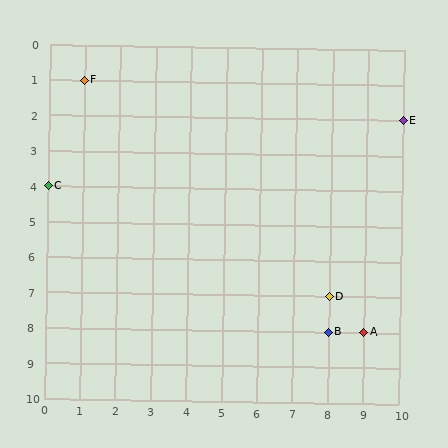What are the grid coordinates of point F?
Point F is at grid coordinates (1, 1).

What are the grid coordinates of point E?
Point E is at grid coordinates (10, 2).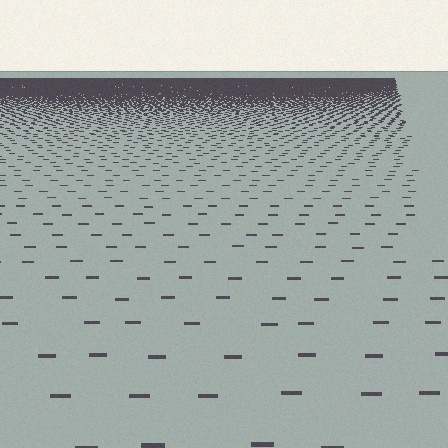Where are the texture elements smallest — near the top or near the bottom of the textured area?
Near the top.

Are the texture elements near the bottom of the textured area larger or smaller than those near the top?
Larger. Near the bottom, elements are closer to the viewer and appear at a bigger on-screen size.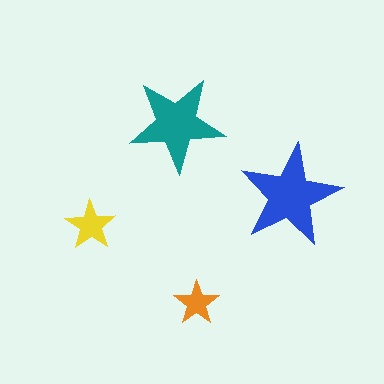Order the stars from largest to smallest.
the blue one, the teal one, the yellow one, the orange one.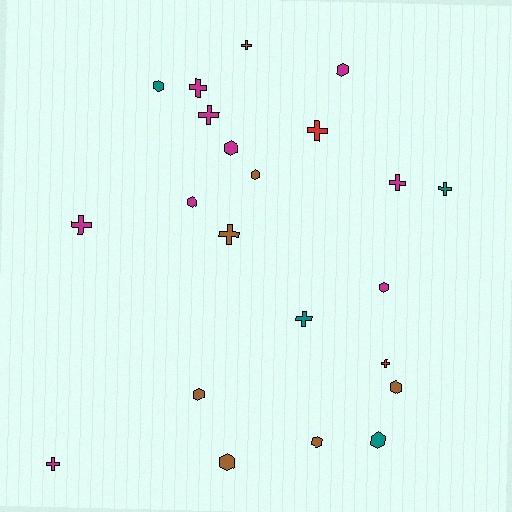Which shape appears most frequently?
Cross, with 11 objects.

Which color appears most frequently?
Magenta, with 9 objects.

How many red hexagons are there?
There are no red hexagons.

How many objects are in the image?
There are 22 objects.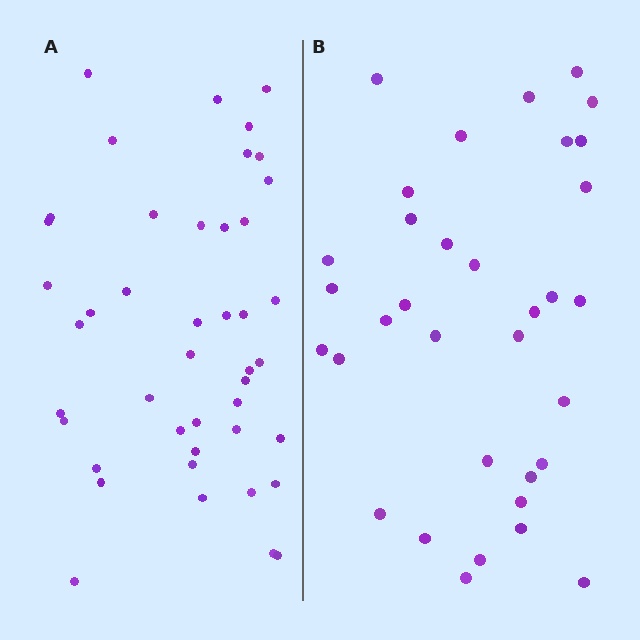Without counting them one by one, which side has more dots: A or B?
Region A (the left region) has more dots.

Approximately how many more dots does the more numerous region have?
Region A has roughly 10 or so more dots than region B.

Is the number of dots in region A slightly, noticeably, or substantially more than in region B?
Region A has noticeably more, but not dramatically so. The ratio is roughly 1.3 to 1.